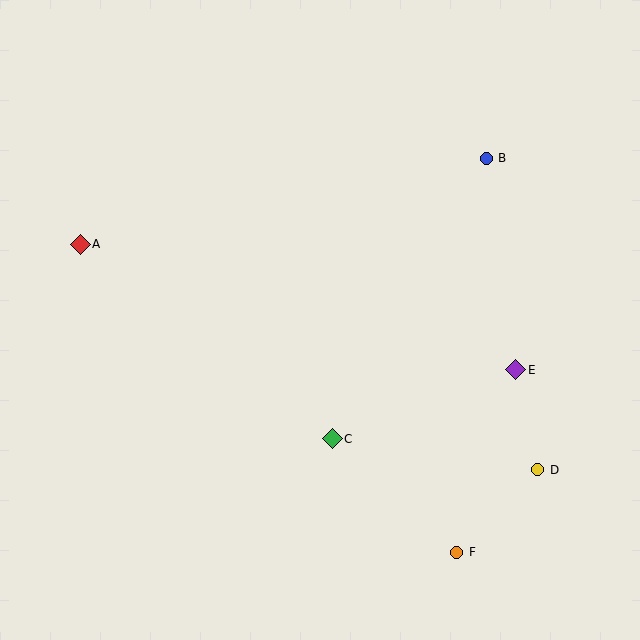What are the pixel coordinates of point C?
Point C is at (332, 439).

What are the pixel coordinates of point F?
Point F is at (457, 552).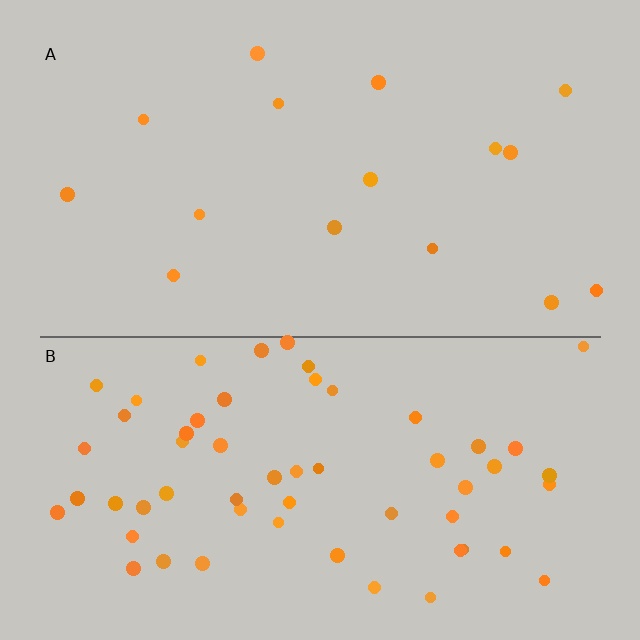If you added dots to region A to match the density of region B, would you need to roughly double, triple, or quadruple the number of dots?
Approximately quadruple.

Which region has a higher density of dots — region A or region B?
B (the bottom).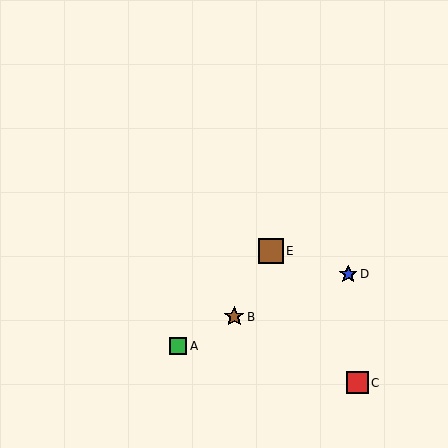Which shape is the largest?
The brown square (labeled E) is the largest.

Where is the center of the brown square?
The center of the brown square is at (271, 251).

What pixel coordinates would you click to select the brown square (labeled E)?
Click at (271, 251) to select the brown square E.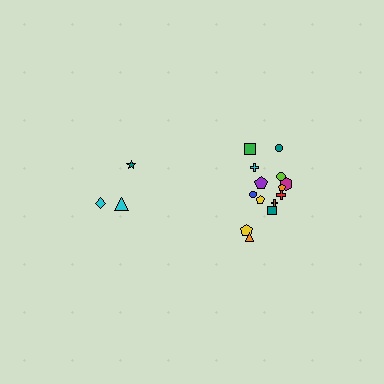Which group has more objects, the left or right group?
The right group.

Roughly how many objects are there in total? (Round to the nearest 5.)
Roughly 20 objects in total.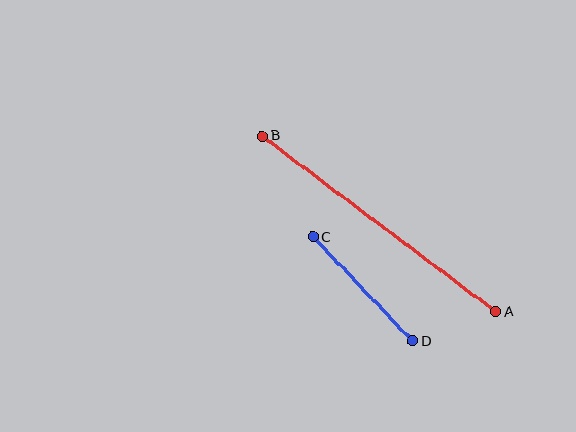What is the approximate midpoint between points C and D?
The midpoint is at approximately (362, 289) pixels.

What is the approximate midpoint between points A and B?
The midpoint is at approximately (379, 224) pixels.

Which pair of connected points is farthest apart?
Points A and B are farthest apart.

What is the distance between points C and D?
The distance is approximately 144 pixels.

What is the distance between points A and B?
The distance is approximately 292 pixels.